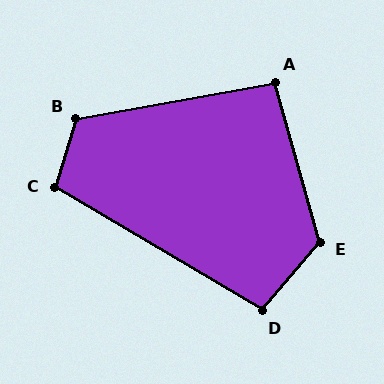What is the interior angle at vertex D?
Approximately 100 degrees (obtuse).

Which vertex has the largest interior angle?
E, at approximately 124 degrees.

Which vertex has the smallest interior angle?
A, at approximately 95 degrees.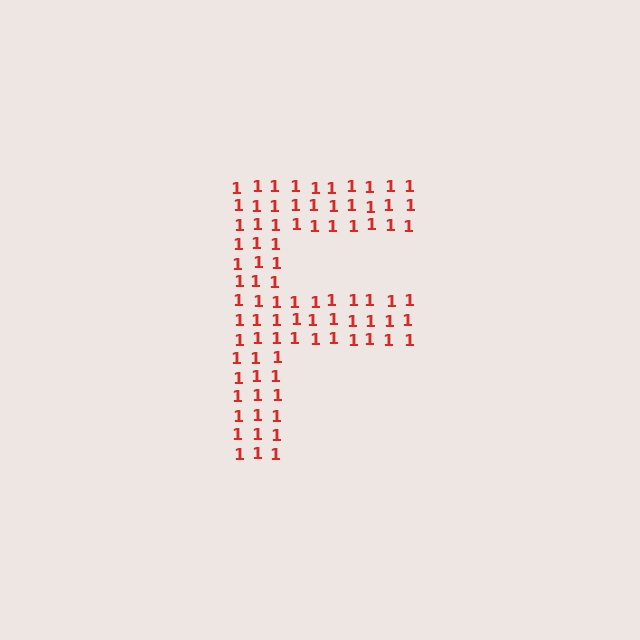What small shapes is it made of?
It is made of small digit 1's.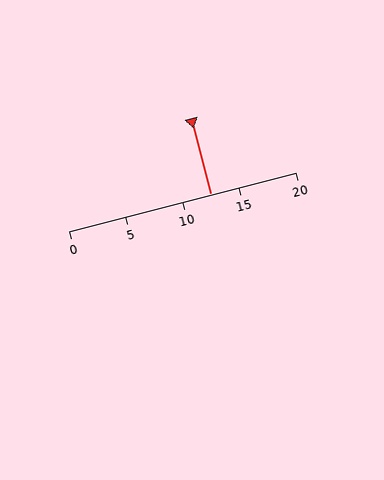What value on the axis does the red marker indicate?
The marker indicates approximately 12.5.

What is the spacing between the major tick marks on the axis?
The major ticks are spaced 5 apart.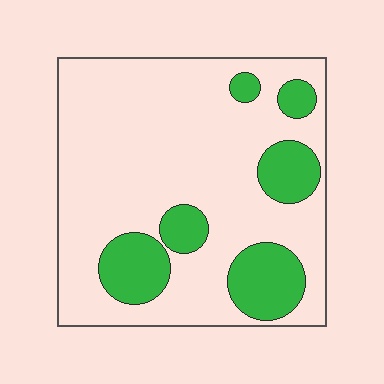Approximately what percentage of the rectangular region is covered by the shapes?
Approximately 20%.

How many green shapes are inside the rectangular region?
6.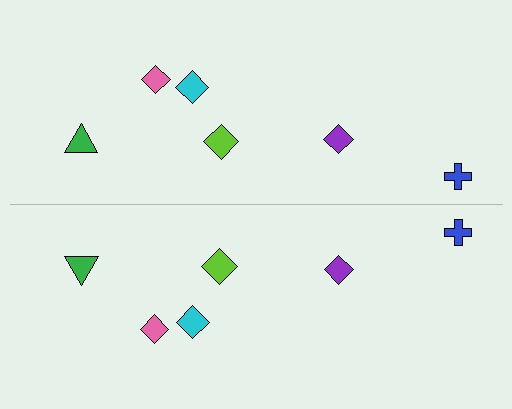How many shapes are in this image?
There are 12 shapes in this image.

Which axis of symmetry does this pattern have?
The pattern has a horizontal axis of symmetry running through the center of the image.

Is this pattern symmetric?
Yes, this pattern has bilateral (reflection) symmetry.